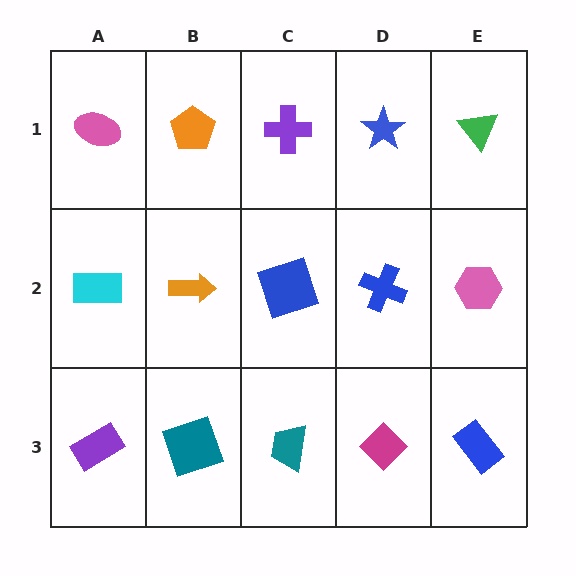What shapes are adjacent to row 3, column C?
A blue square (row 2, column C), a teal square (row 3, column B), a magenta diamond (row 3, column D).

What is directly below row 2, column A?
A purple rectangle.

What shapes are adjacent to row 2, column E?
A green triangle (row 1, column E), a blue rectangle (row 3, column E), a blue cross (row 2, column D).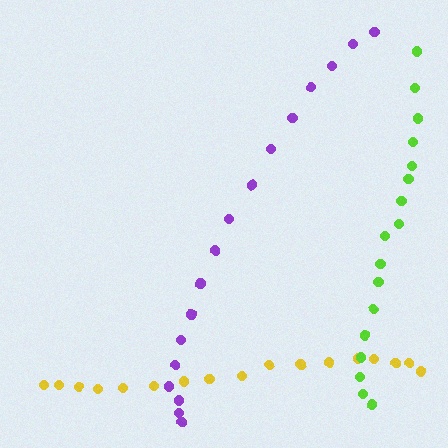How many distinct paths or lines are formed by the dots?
There are 3 distinct paths.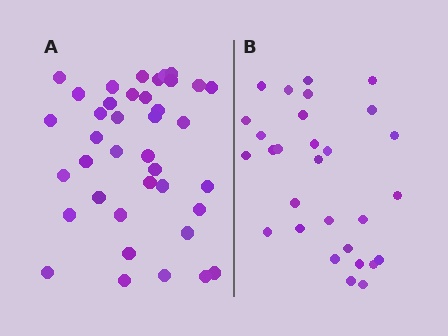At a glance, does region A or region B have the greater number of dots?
Region A (the left region) has more dots.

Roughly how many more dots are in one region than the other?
Region A has roughly 10 or so more dots than region B.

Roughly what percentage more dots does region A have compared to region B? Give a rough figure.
About 35% more.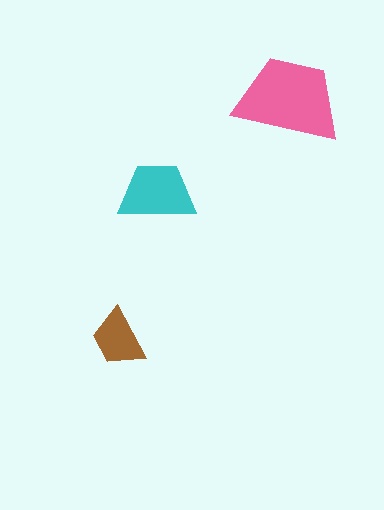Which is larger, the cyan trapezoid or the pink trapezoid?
The pink one.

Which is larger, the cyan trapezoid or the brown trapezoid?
The cyan one.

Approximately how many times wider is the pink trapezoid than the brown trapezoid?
About 2 times wider.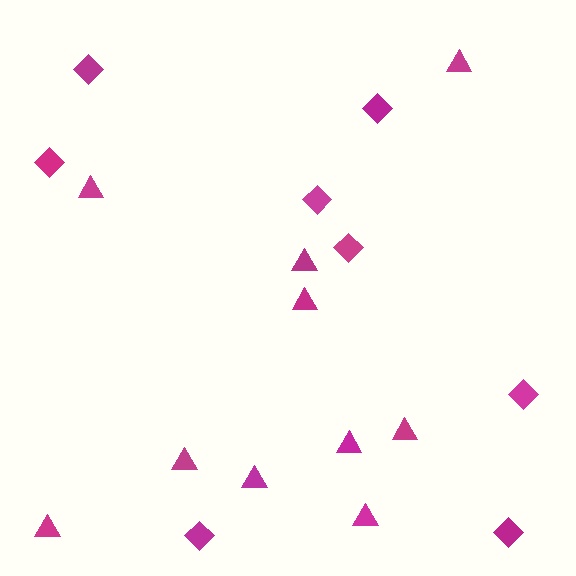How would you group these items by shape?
There are 2 groups: one group of triangles (10) and one group of diamonds (8).